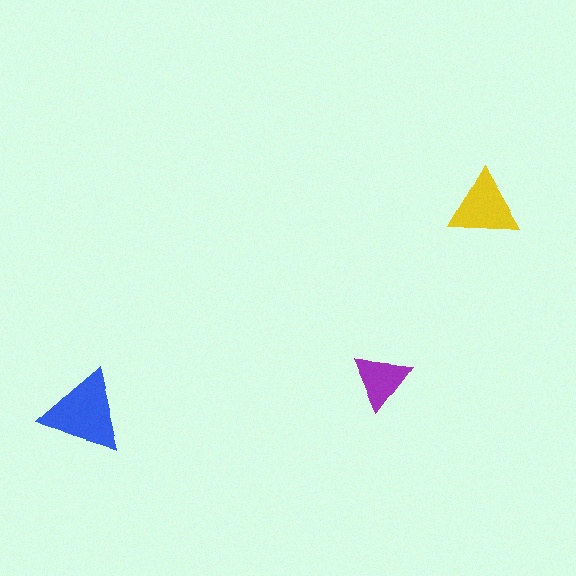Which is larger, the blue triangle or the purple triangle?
The blue one.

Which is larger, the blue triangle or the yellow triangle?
The blue one.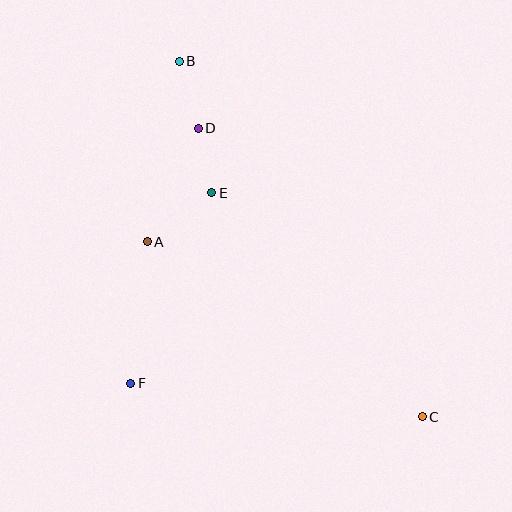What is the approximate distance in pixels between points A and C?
The distance between A and C is approximately 326 pixels.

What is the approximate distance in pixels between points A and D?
The distance between A and D is approximately 125 pixels.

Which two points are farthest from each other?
Points B and C are farthest from each other.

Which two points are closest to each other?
Points D and E are closest to each other.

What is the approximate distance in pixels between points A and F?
The distance between A and F is approximately 142 pixels.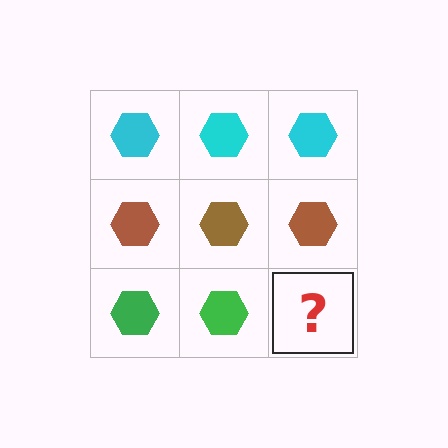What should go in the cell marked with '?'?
The missing cell should contain a green hexagon.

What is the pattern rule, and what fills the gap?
The rule is that each row has a consistent color. The gap should be filled with a green hexagon.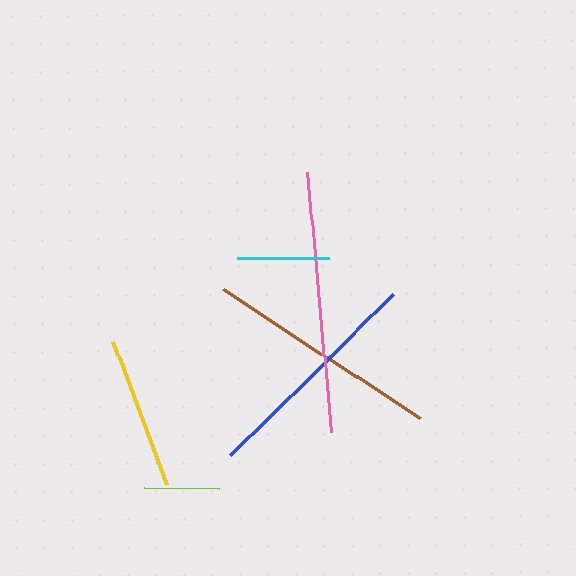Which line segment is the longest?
The pink line is the longest at approximately 262 pixels.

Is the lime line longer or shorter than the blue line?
The blue line is longer than the lime line.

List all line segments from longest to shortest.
From longest to shortest: pink, brown, blue, yellow, cyan, lime.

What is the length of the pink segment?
The pink segment is approximately 262 pixels long.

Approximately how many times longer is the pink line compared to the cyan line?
The pink line is approximately 2.8 times the length of the cyan line.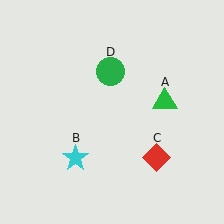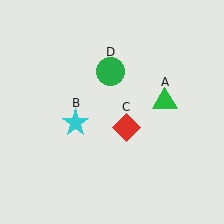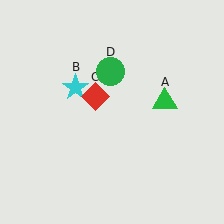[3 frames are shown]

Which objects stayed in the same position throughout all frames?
Green triangle (object A) and green circle (object D) remained stationary.